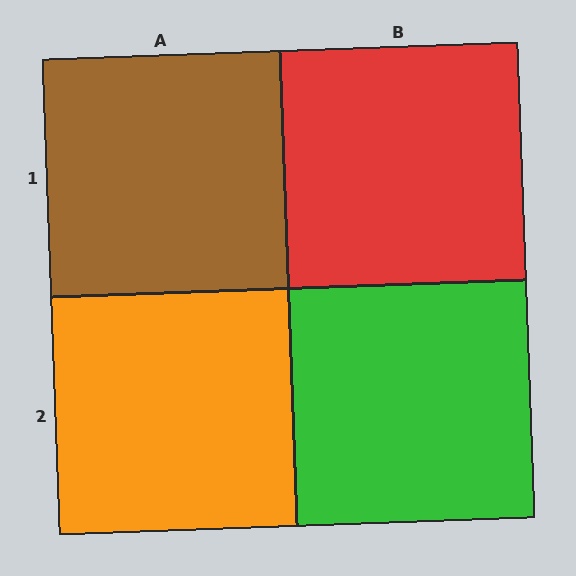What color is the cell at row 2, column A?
Orange.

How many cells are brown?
1 cell is brown.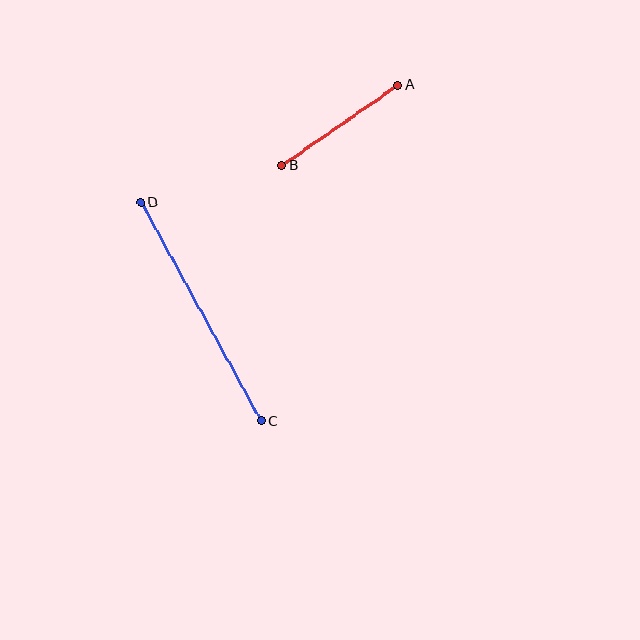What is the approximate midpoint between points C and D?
The midpoint is at approximately (201, 312) pixels.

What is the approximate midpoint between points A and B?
The midpoint is at approximately (340, 125) pixels.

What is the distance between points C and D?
The distance is approximately 250 pixels.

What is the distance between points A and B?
The distance is approximately 141 pixels.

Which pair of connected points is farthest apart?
Points C and D are farthest apart.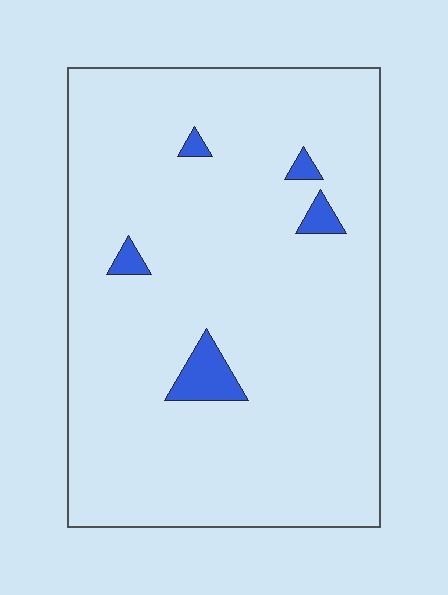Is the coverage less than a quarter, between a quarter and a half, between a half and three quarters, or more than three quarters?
Less than a quarter.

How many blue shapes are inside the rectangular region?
5.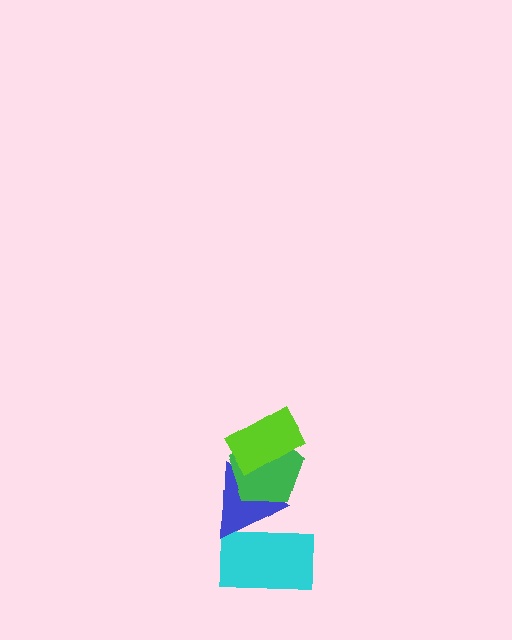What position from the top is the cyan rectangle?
The cyan rectangle is 4th from the top.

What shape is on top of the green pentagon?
The lime rectangle is on top of the green pentagon.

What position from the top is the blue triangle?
The blue triangle is 3rd from the top.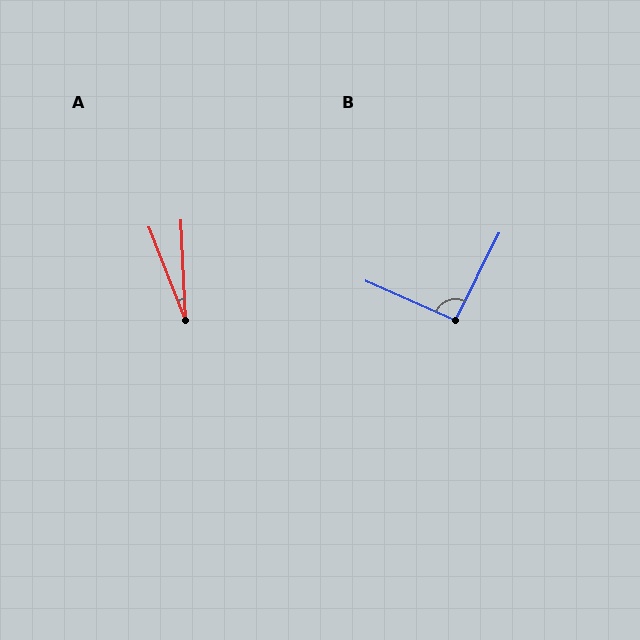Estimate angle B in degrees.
Approximately 92 degrees.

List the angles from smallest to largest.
A (19°), B (92°).